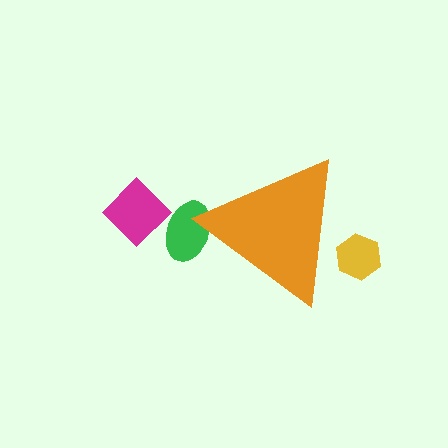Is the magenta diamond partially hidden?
No, the magenta diamond is fully visible.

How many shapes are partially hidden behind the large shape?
2 shapes are partially hidden.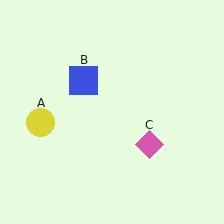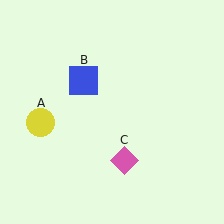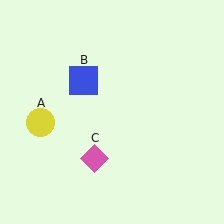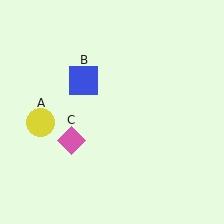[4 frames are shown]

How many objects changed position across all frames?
1 object changed position: pink diamond (object C).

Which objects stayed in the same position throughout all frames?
Yellow circle (object A) and blue square (object B) remained stationary.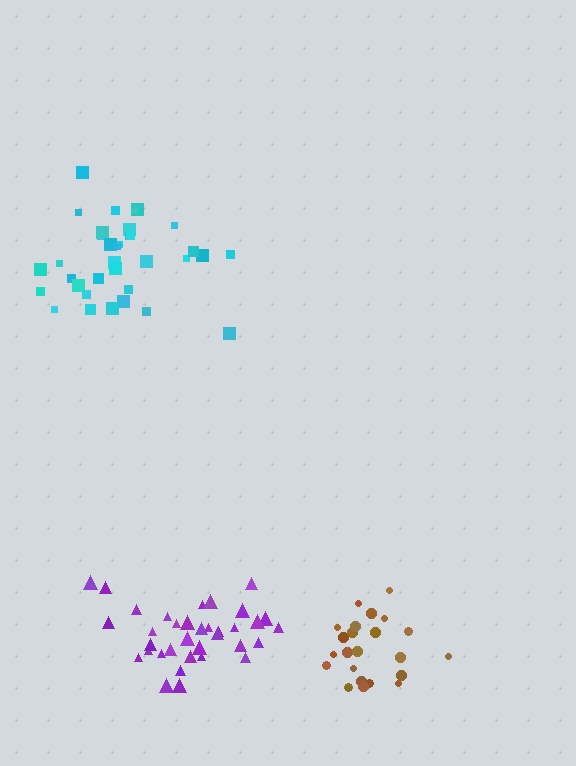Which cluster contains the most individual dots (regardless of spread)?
Purple (35).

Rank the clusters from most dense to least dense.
brown, purple, cyan.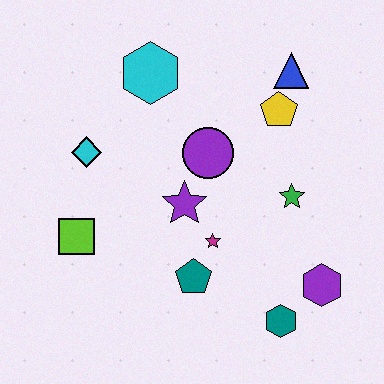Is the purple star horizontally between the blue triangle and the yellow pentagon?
No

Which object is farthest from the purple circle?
The teal hexagon is farthest from the purple circle.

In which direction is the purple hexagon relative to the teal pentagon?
The purple hexagon is to the right of the teal pentagon.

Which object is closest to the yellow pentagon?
The blue triangle is closest to the yellow pentagon.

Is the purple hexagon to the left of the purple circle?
No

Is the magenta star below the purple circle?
Yes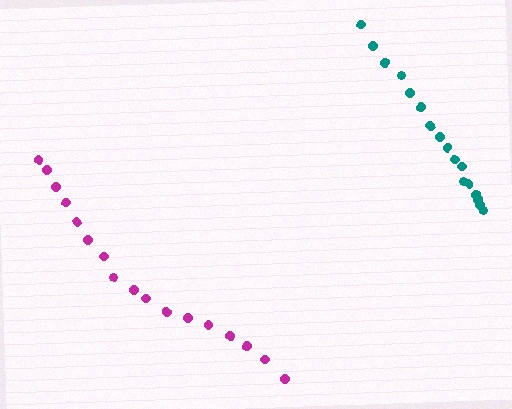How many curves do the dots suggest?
There are 2 distinct paths.